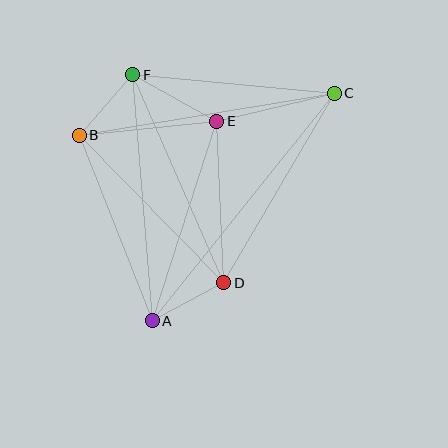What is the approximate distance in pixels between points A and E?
The distance between A and E is approximately 209 pixels.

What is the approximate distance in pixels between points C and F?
The distance between C and F is approximately 202 pixels.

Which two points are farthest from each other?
Points A and C are farthest from each other.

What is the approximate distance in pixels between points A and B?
The distance between A and B is approximately 199 pixels.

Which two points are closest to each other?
Points B and F are closest to each other.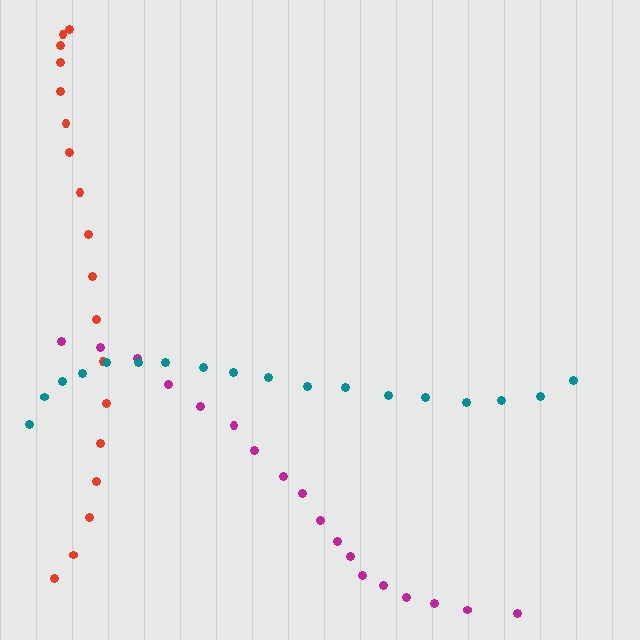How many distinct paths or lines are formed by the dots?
There are 3 distinct paths.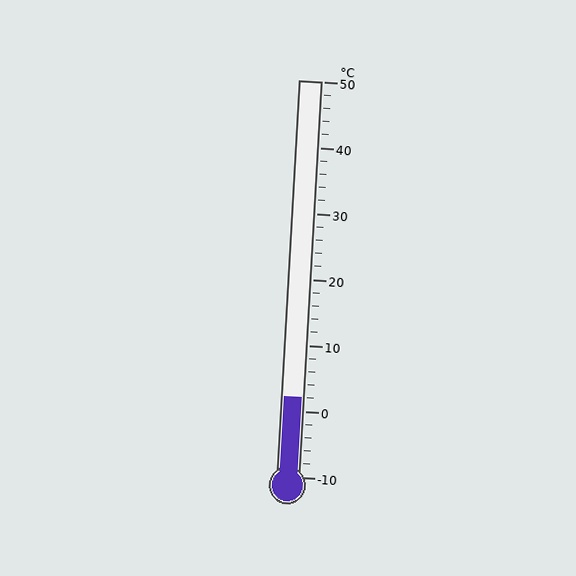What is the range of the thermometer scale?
The thermometer scale ranges from -10°C to 50°C.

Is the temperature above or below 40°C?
The temperature is below 40°C.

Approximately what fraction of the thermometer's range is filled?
The thermometer is filled to approximately 20% of its range.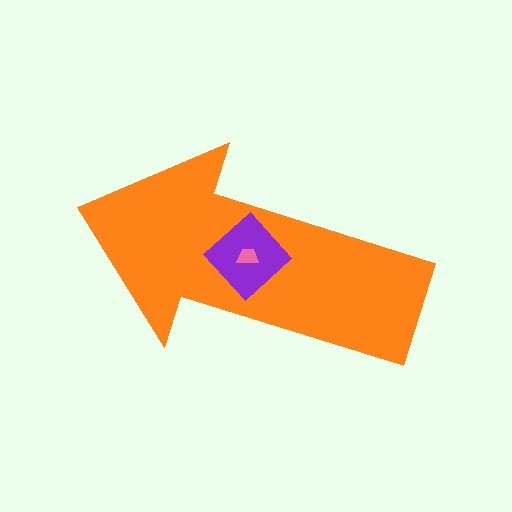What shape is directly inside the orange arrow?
The purple diamond.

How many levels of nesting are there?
3.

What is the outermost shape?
The orange arrow.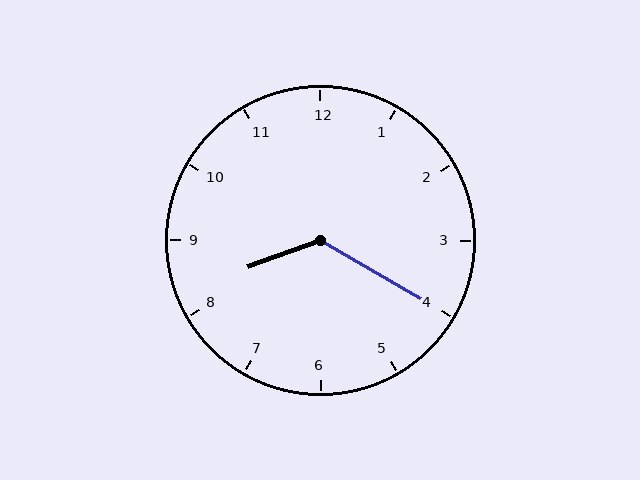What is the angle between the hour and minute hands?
Approximately 130 degrees.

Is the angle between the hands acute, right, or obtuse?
It is obtuse.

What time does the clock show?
8:20.